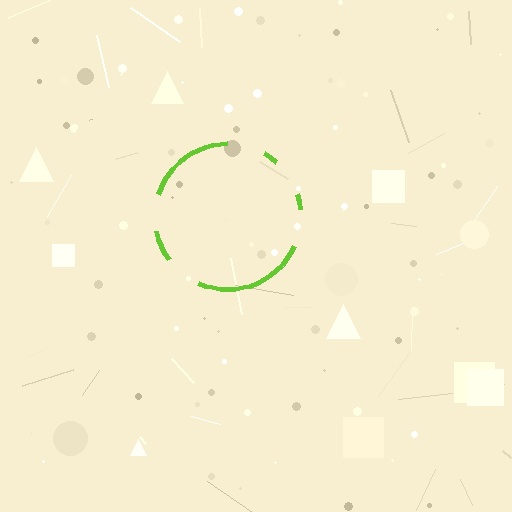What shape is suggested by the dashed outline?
The dashed outline suggests a circle.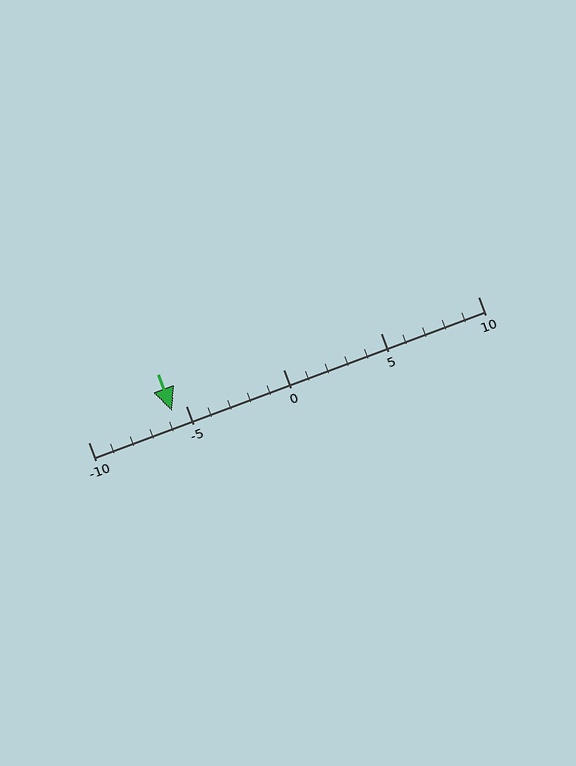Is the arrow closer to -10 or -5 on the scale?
The arrow is closer to -5.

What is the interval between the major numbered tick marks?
The major tick marks are spaced 5 units apart.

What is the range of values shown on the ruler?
The ruler shows values from -10 to 10.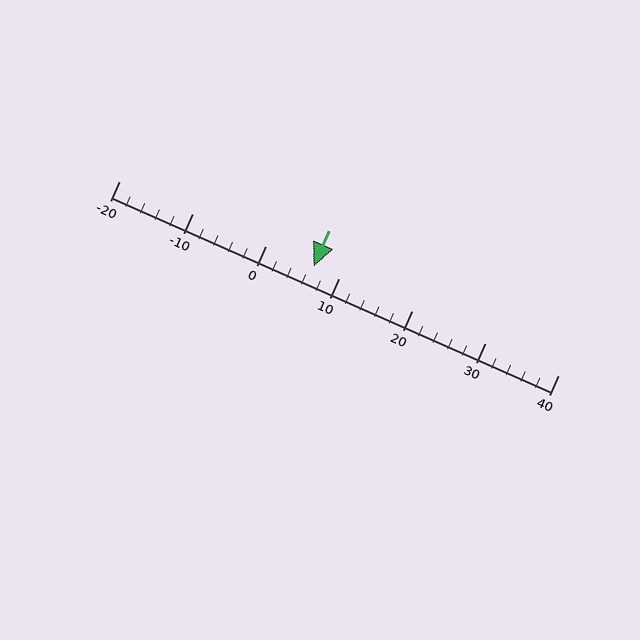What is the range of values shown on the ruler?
The ruler shows values from -20 to 40.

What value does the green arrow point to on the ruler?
The green arrow points to approximately 6.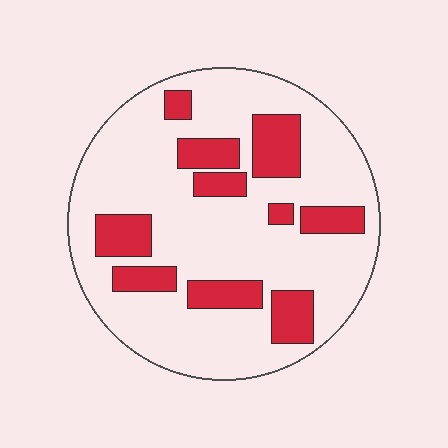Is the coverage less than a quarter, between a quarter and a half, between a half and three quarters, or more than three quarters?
Less than a quarter.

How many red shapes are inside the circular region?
10.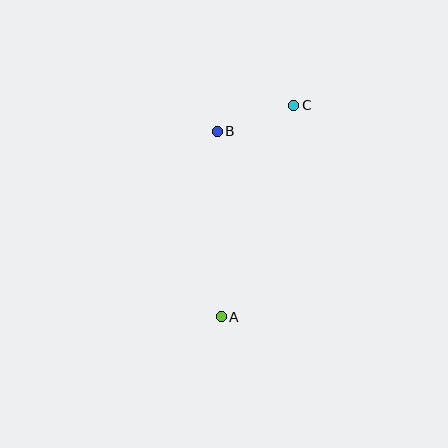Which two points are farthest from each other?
Points A and C are farthest from each other.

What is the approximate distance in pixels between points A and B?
The distance between A and B is approximately 185 pixels.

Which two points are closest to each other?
Points B and C are closest to each other.